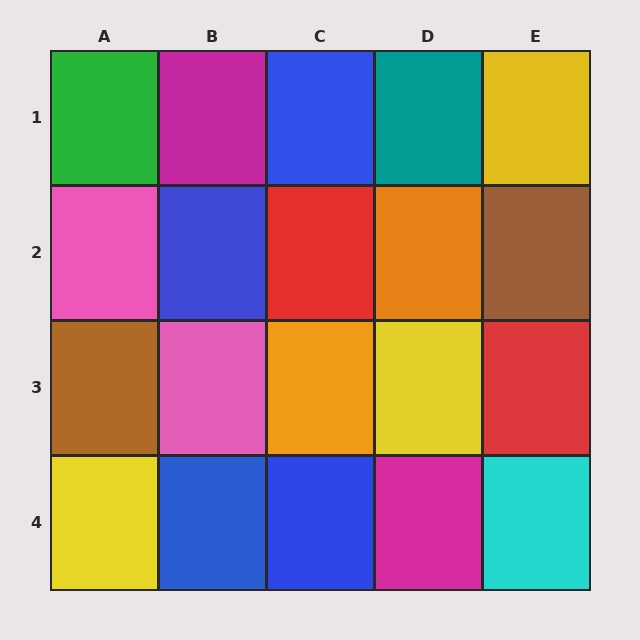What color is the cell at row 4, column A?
Yellow.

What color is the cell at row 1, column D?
Teal.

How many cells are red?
2 cells are red.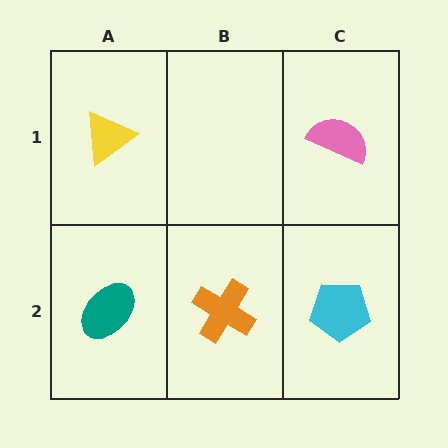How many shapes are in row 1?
2 shapes.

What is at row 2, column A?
A teal ellipse.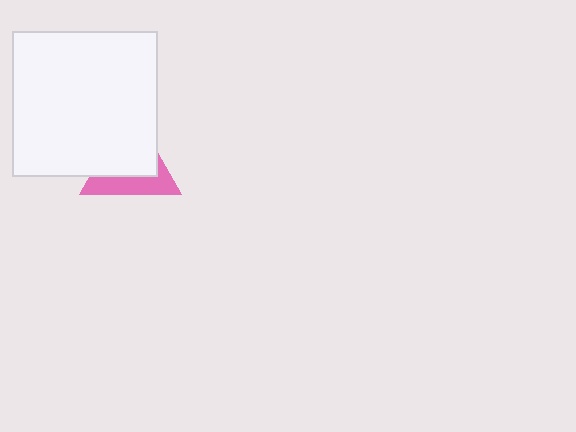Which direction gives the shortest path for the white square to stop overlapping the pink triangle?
Moving toward the upper-left gives the shortest separation.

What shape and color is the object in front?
The object in front is a white square.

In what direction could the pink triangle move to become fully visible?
The pink triangle could move toward the lower-right. That would shift it out from behind the white square entirely.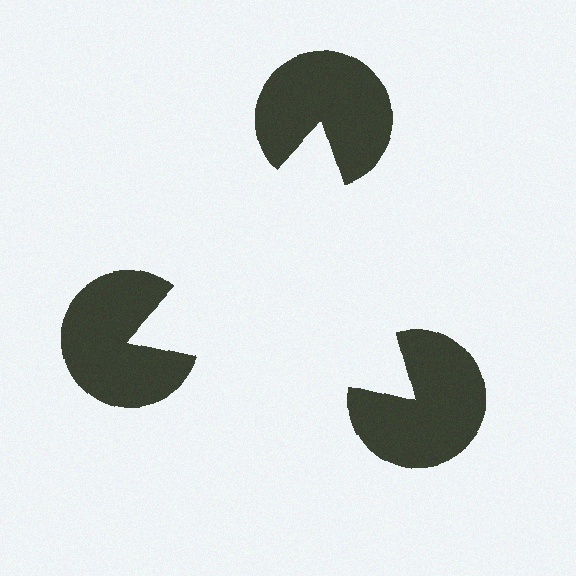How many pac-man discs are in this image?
There are 3 — one at each vertex of the illusory triangle.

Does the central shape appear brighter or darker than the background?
It typically appears slightly brighter than the background, even though no actual brightness change is drawn.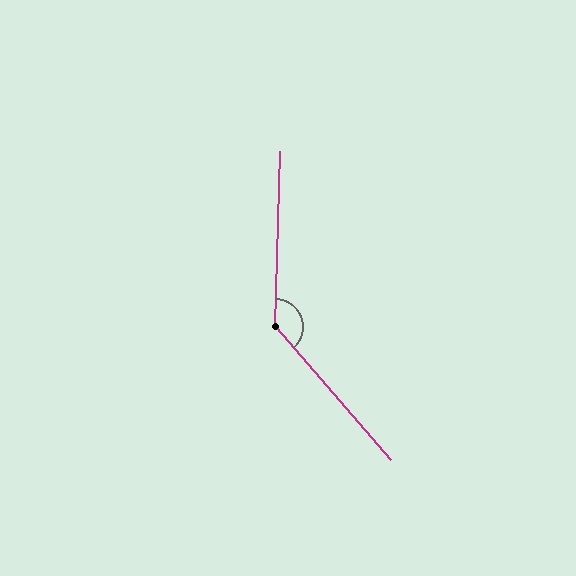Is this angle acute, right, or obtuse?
It is obtuse.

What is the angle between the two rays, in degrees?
Approximately 137 degrees.